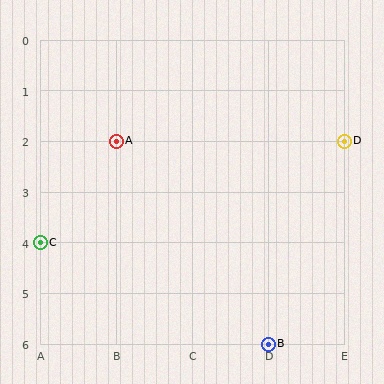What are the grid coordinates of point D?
Point D is at grid coordinates (E, 2).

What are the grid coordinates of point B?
Point B is at grid coordinates (D, 6).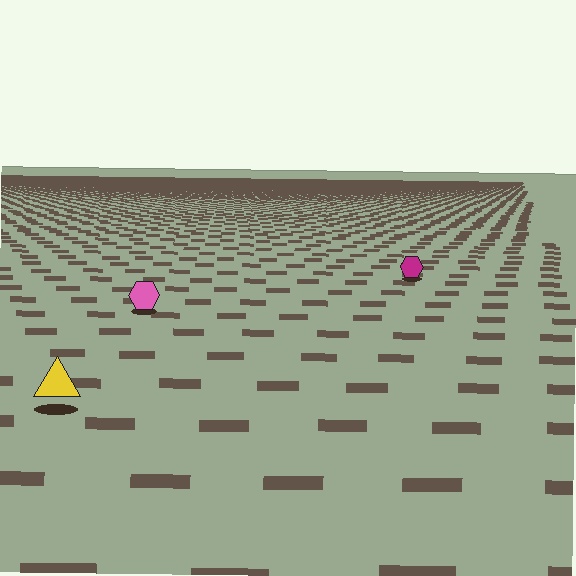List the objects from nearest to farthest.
From nearest to farthest: the yellow triangle, the pink hexagon, the magenta hexagon.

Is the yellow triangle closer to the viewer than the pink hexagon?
Yes. The yellow triangle is closer — you can tell from the texture gradient: the ground texture is coarser near it.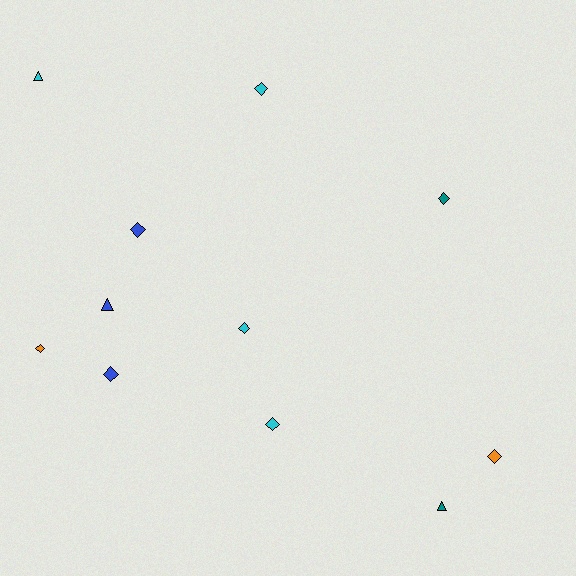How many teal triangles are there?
There is 1 teal triangle.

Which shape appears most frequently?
Diamond, with 8 objects.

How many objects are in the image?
There are 11 objects.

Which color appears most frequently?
Cyan, with 4 objects.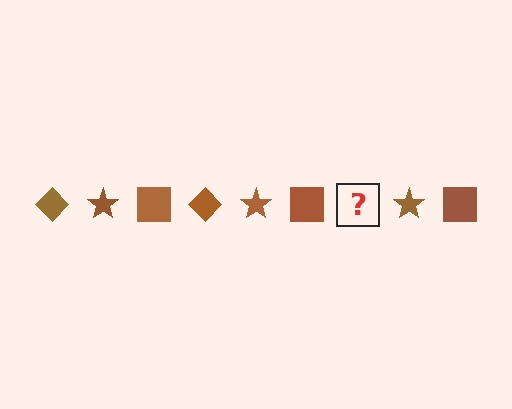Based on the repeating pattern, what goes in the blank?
The blank should be a brown diamond.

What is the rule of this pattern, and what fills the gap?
The rule is that the pattern cycles through diamond, star, square shapes in brown. The gap should be filled with a brown diamond.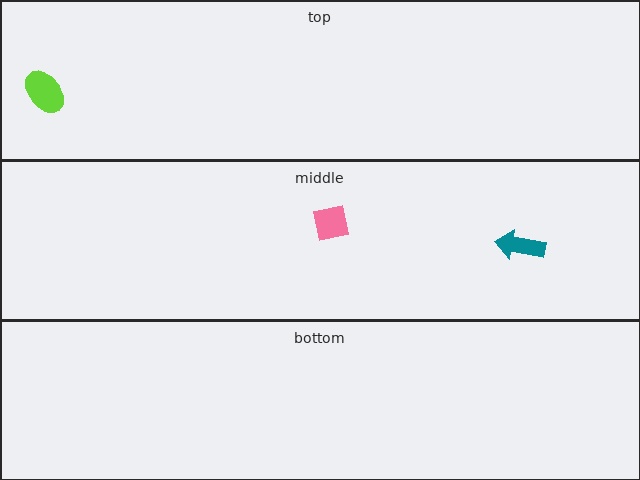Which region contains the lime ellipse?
The top region.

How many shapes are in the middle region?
2.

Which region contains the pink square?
The middle region.